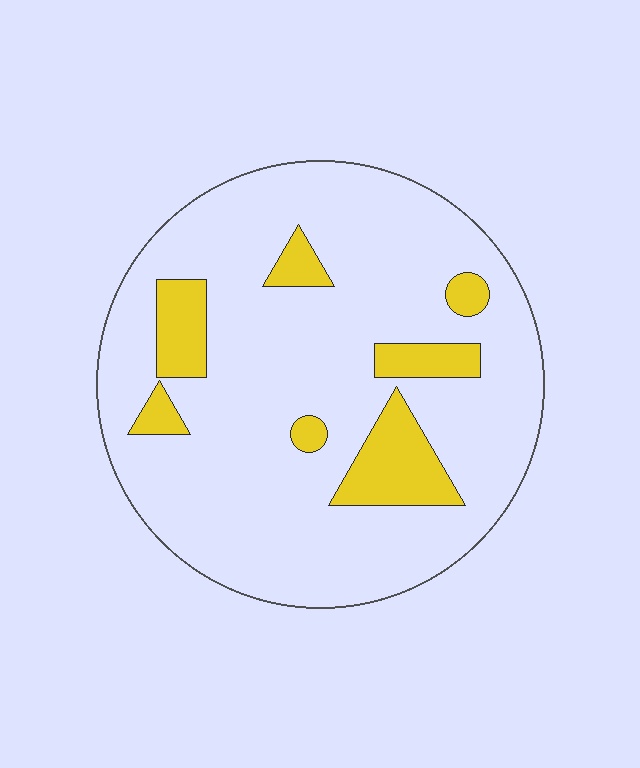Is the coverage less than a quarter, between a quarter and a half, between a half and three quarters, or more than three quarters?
Less than a quarter.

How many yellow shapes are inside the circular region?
7.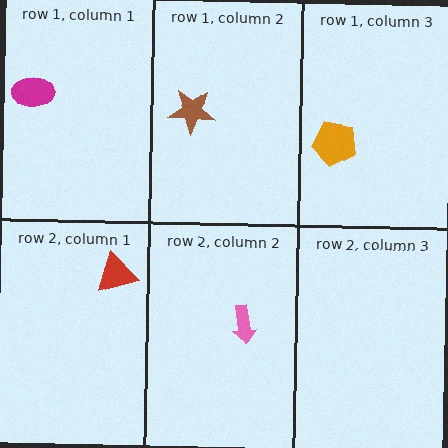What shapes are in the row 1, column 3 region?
The orange pentagon.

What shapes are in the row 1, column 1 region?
The magenta ellipse.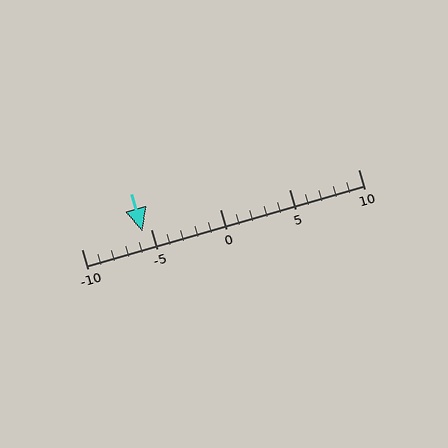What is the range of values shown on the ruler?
The ruler shows values from -10 to 10.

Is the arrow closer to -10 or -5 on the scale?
The arrow is closer to -5.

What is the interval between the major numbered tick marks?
The major tick marks are spaced 5 units apart.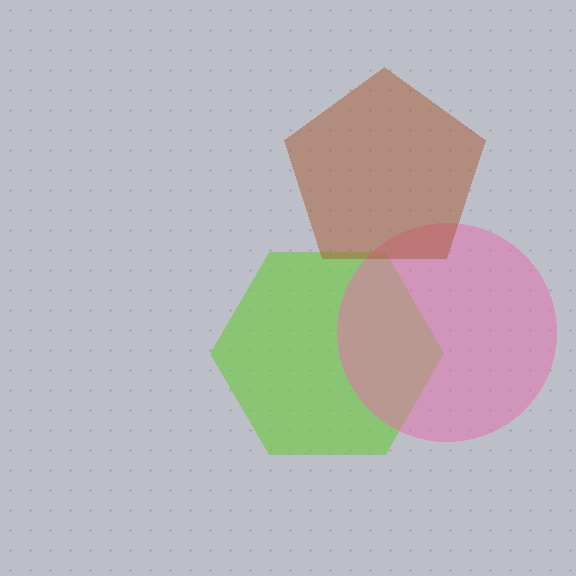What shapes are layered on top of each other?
The layered shapes are: a lime hexagon, a pink circle, a brown pentagon.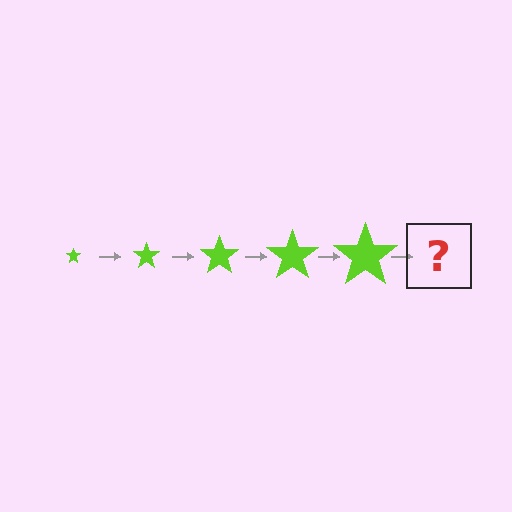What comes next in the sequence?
The next element should be a lime star, larger than the previous one.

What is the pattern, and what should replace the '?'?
The pattern is that the star gets progressively larger each step. The '?' should be a lime star, larger than the previous one.